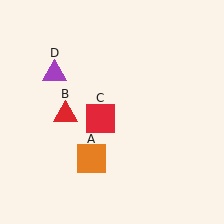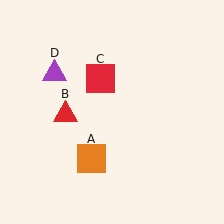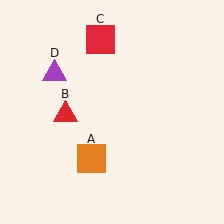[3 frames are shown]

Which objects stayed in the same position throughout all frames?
Orange square (object A) and red triangle (object B) and purple triangle (object D) remained stationary.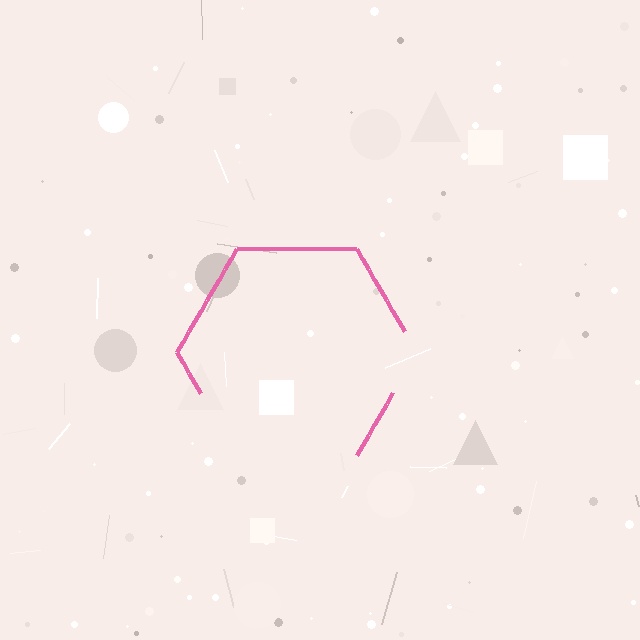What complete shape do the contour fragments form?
The contour fragments form a hexagon.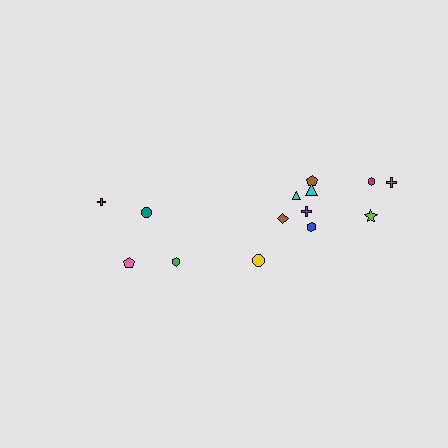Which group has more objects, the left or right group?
The right group.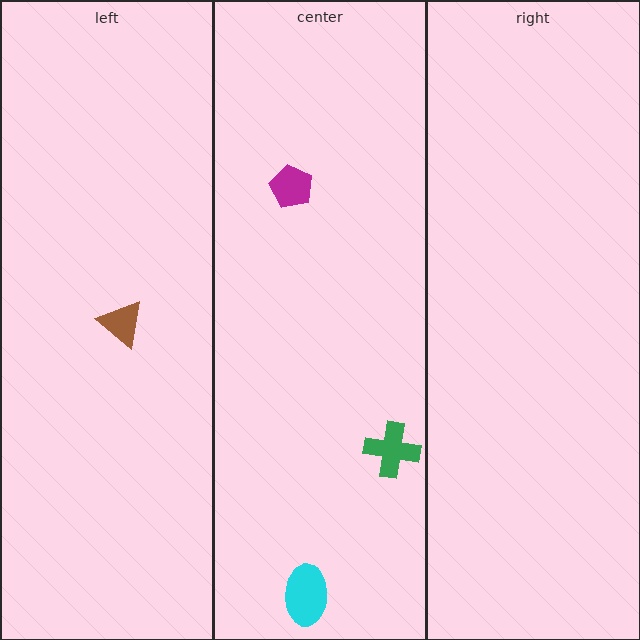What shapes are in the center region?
The cyan ellipse, the magenta pentagon, the green cross.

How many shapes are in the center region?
3.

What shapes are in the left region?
The brown triangle.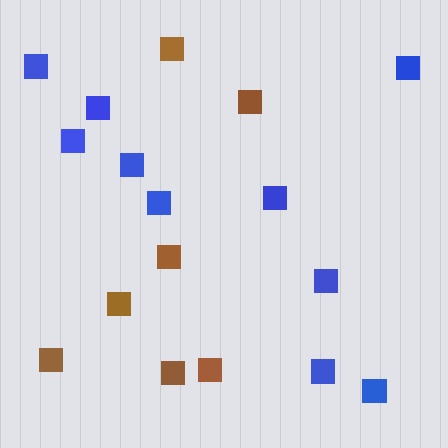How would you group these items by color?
There are 2 groups: one group of brown squares (7) and one group of blue squares (10).